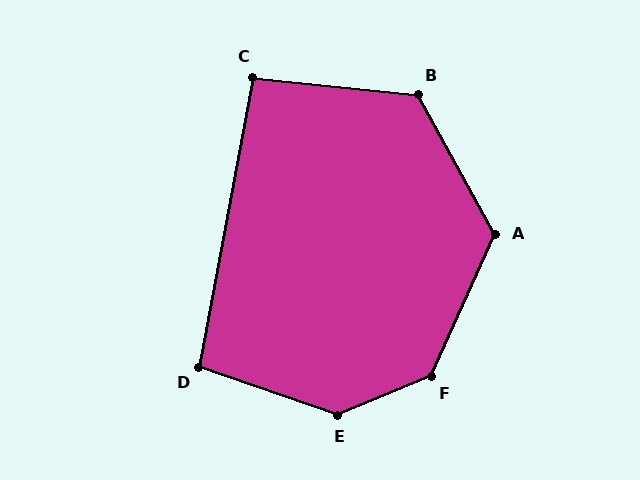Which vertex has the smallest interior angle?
C, at approximately 95 degrees.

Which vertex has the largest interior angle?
E, at approximately 139 degrees.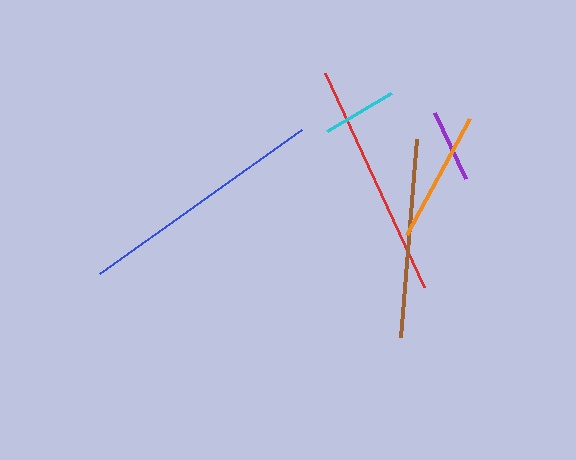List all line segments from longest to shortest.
From longest to shortest: blue, red, brown, orange, cyan, purple.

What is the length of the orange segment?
The orange segment is approximately 132 pixels long.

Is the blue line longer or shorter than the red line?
The blue line is longer than the red line.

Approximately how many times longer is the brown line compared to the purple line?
The brown line is approximately 2.7 times the length of the purple line.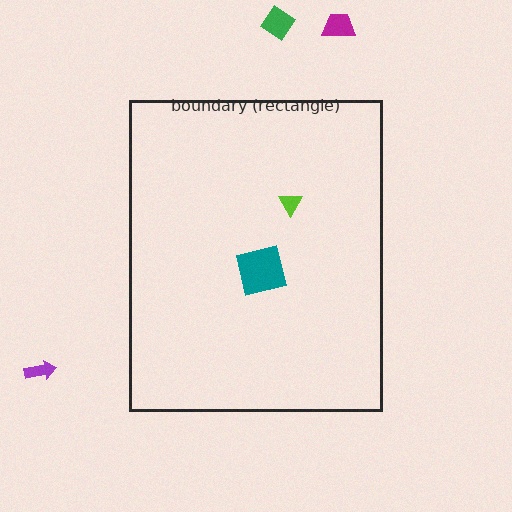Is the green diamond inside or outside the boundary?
Outside.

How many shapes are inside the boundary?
2 inside, 3 outside.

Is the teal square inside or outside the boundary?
Inside.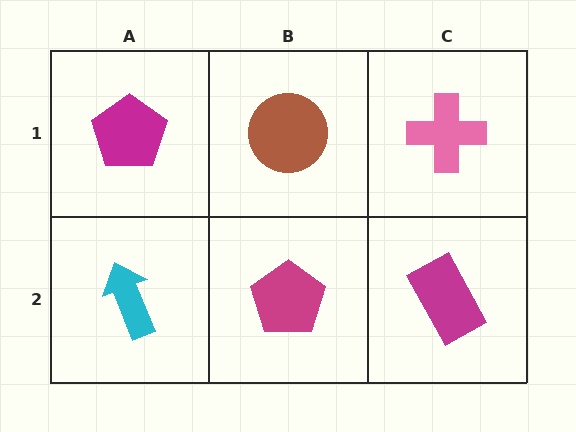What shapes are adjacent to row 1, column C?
A magenta rectangle (row 2, column C), a brown circle (row 1, column B).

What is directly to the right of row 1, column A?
A brown circle.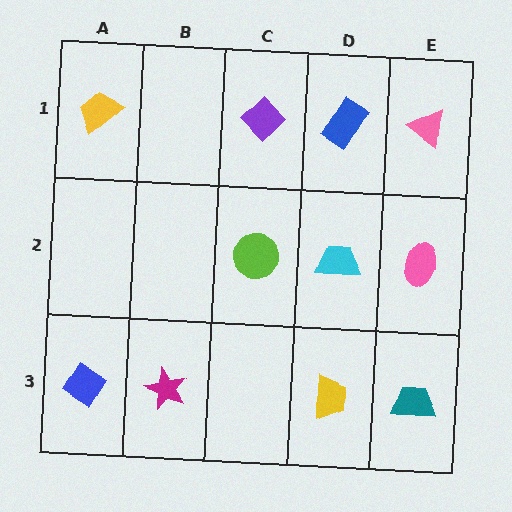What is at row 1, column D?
A blue rectangle.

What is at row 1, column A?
A yellow trapezoid.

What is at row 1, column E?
A pink triangle.